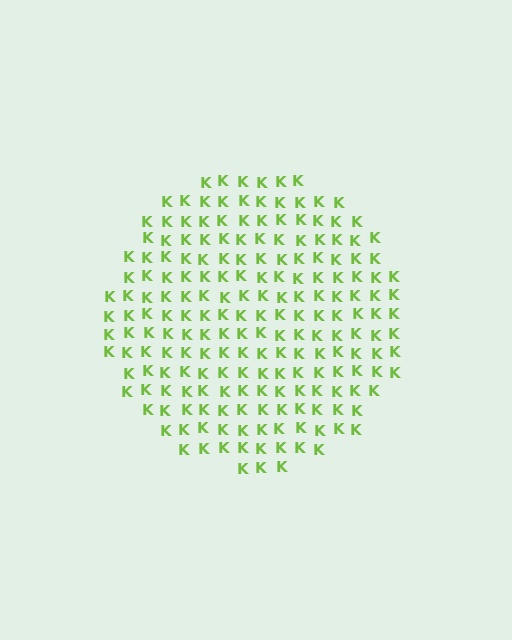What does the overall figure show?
The overall figure shows a circle.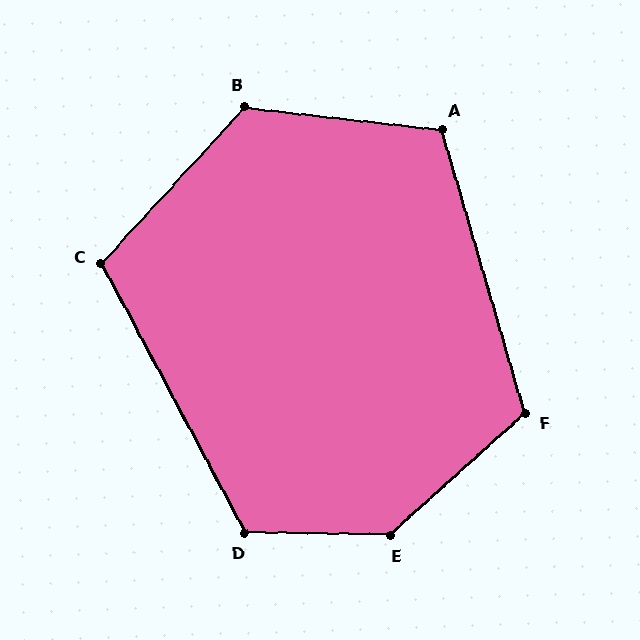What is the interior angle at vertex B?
Approximately 126 degrees (obtuse).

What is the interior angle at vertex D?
Approximately 119 degrees (obtuse).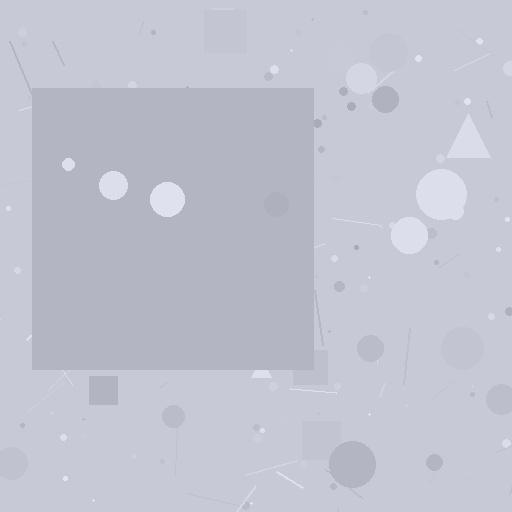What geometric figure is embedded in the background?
A square is embedded in the background.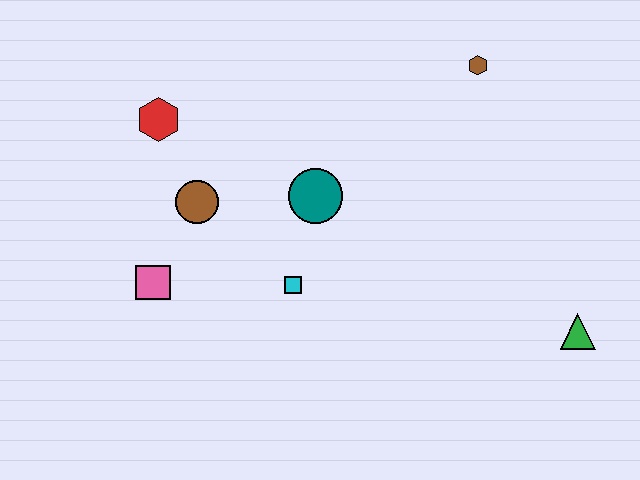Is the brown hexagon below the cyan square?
No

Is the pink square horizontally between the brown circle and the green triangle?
No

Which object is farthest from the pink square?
The green triangle is farthest from the pink square.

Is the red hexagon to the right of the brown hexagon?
No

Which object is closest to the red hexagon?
The brown circle is closest to the red hexagon.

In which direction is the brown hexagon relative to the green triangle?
The brown hexagon is above the green triangle.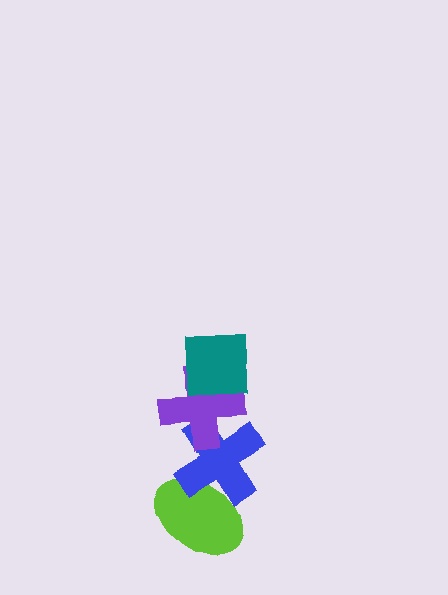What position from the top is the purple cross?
The purple cross is 2nd from the top.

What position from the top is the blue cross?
The blue cross is 3rd from the top.